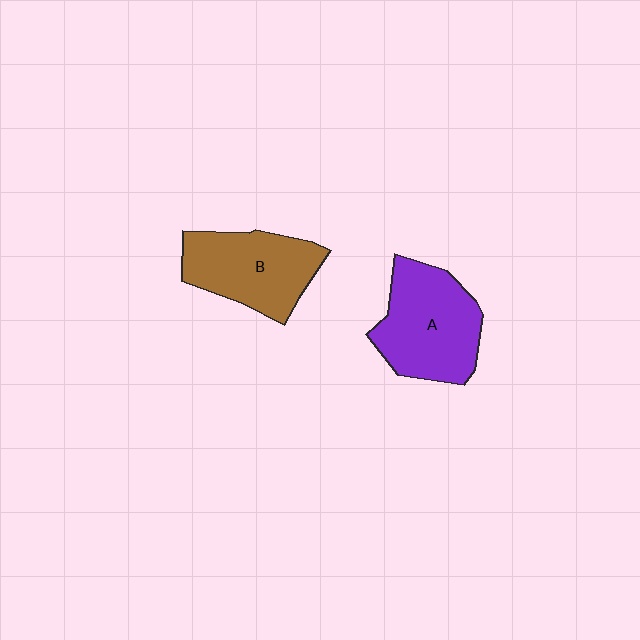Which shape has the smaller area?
Shape B (brown).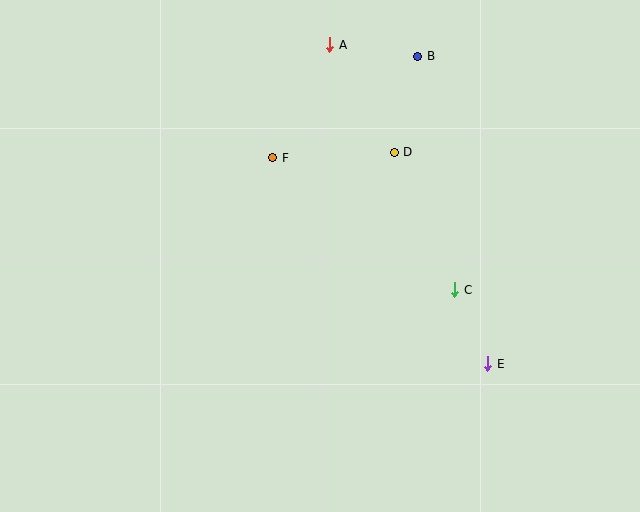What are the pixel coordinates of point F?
Point F is at (273, 158).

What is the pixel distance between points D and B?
The distance between D and B is 99 pixels.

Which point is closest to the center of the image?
Point F at (273, 158) is closest to the center.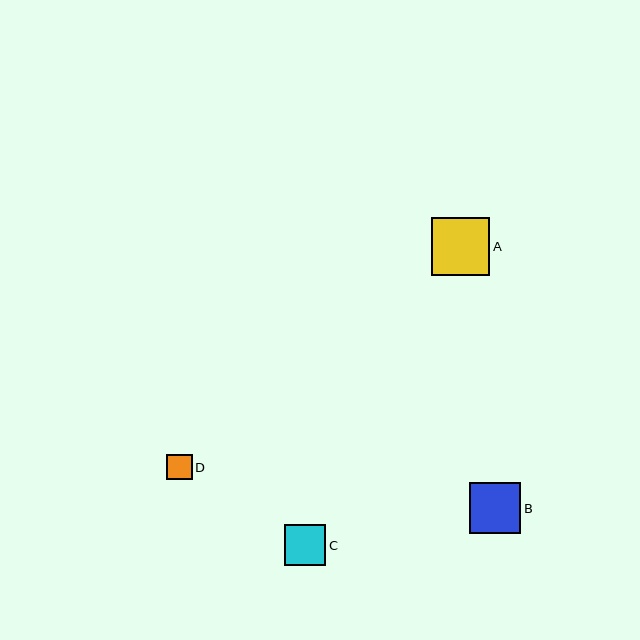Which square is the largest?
Square A is the largest with a size of approximately 58 pixels.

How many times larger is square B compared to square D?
Square B is approximately 2.0 times the size of square D.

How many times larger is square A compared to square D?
Square A is approximately 2.3 times the size of square D.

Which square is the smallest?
Square D is the smallest with a size of approximately 25 pixels.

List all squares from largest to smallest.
From largest to smallest: A, B, C, D.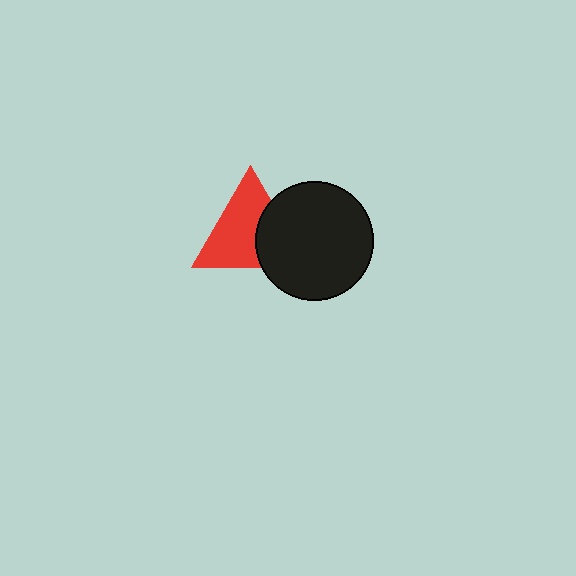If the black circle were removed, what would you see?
You would see the complete red triangle.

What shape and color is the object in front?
The object in front is a black circle.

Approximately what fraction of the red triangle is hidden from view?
Roughly 35% of the red triangle is hidden behind the black circle.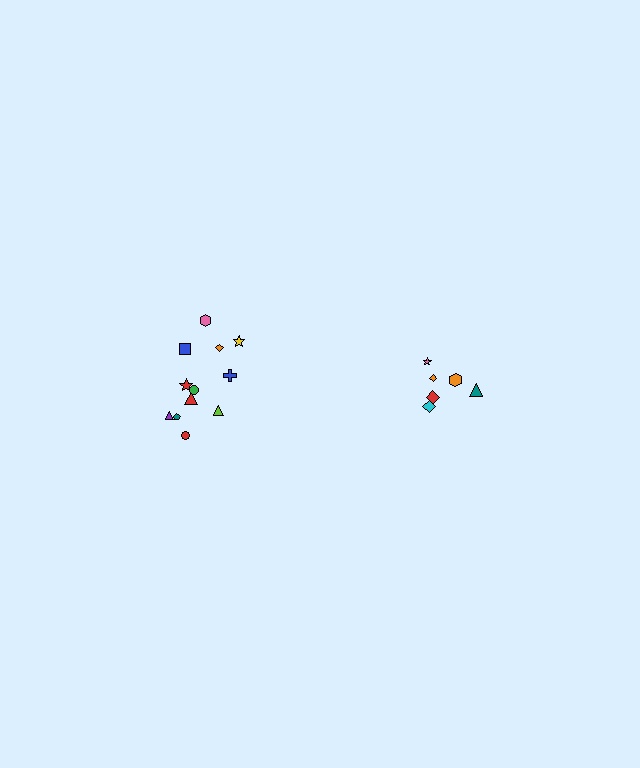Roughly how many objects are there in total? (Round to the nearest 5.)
Roughly 20 objects in total.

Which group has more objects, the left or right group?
The left group.